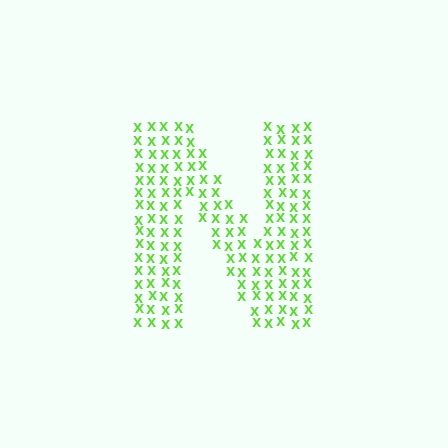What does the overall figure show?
The overall figure shows the letter N.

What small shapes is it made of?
It is made of small letter X's.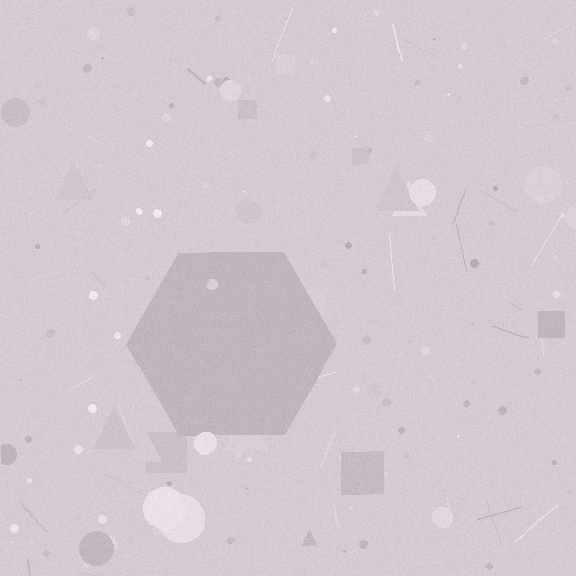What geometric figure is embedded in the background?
A hexagon is embedded in the background.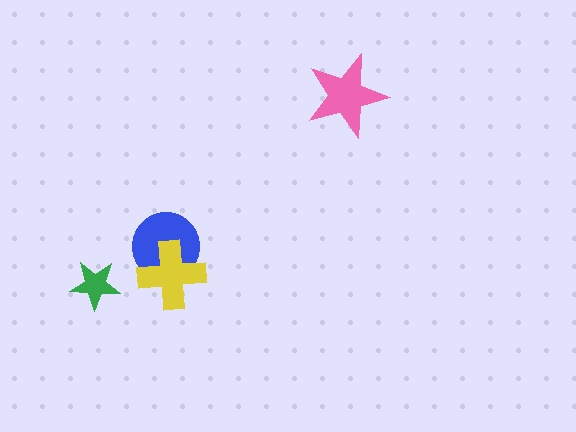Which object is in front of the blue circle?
The yellow cross is in front of the blue circle.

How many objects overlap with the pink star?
0 objects overlap with the pink star.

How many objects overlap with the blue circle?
1 object overlaps with the blue circle.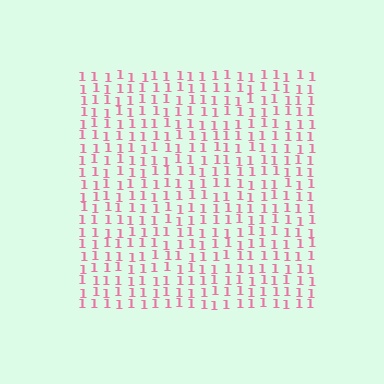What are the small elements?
The small elements are digit 1's.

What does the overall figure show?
The overall figure shows a square.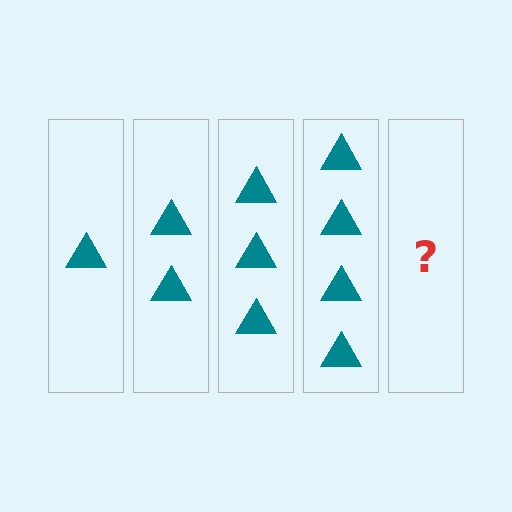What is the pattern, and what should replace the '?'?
The pattern is that each step adds one more triangle. The '?' should be 5 triangles.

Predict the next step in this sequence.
The next step is 5 triangles.